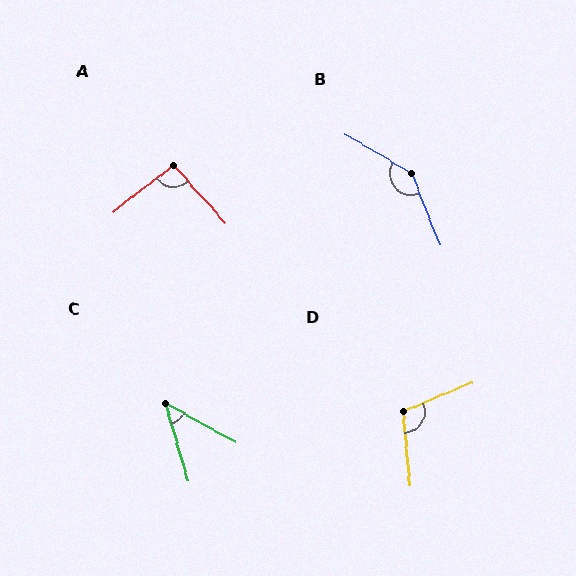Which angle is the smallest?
C, at approximately 44 degrees.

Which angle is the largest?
B, at approximately 142 degrees.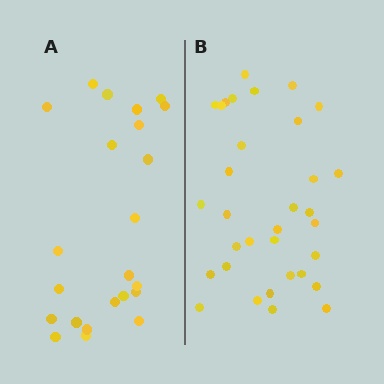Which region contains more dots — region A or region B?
Region B (the right region) has more dots.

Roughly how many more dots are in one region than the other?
Region B has roughly 10 or so more dots than region A.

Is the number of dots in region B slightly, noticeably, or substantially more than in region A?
Region B has noticeably more, but not dramatically so. The ratio is roughly 1.4 to 1.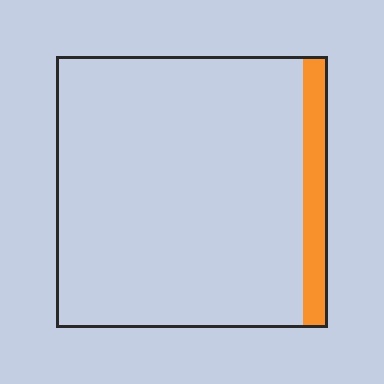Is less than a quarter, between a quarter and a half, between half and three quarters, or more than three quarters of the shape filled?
Less than a quarter.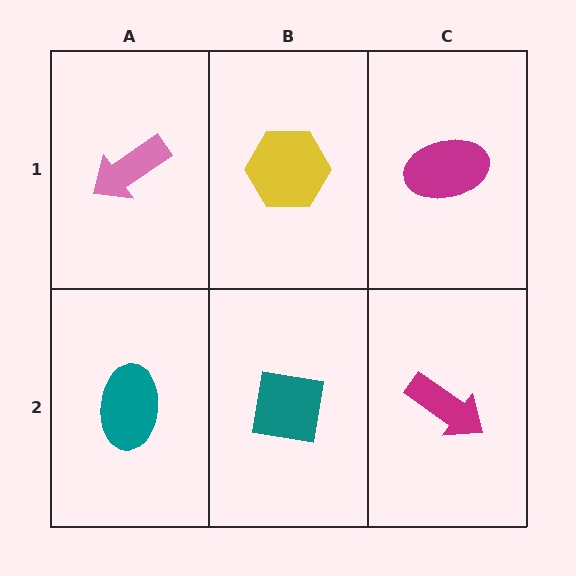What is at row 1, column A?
A pink arrow.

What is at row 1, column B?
A yellow hexagon.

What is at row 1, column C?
A magenta ellipse.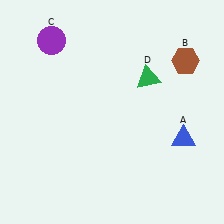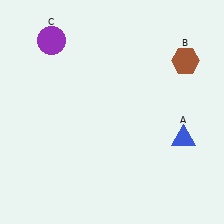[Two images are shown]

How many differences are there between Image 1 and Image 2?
There is 1 difference between the two images.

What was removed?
The green triangle (D) was removed in Image 2.